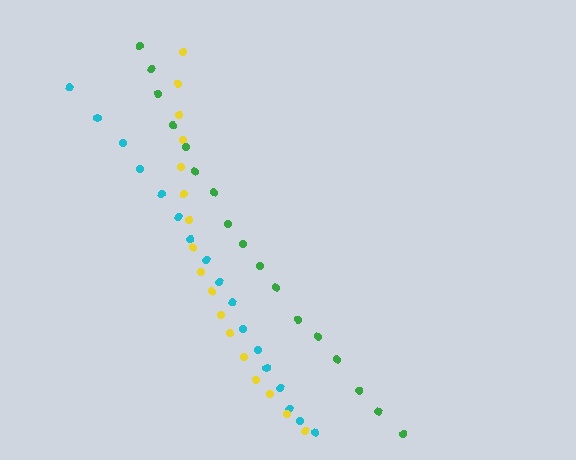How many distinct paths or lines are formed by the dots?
There are 3 distinct paths.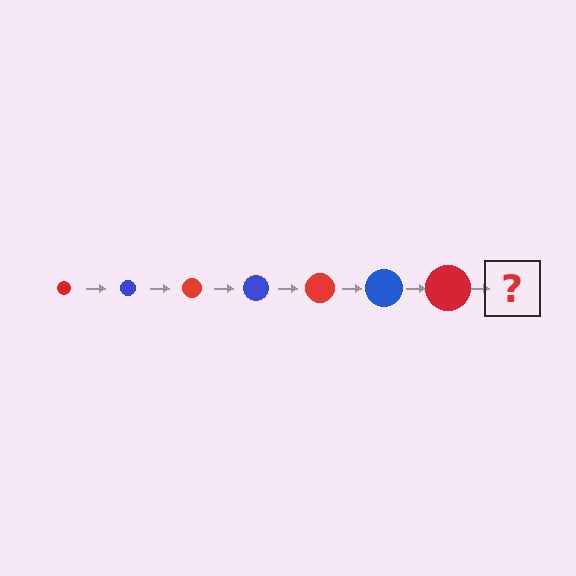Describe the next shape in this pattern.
It should be a blue circle, larger than the previous one.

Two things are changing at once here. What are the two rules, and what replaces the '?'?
The two rules are that the circle grows larger each step and the color cycles through red and blue. The '?' should be a blue circle, larger than the previous one.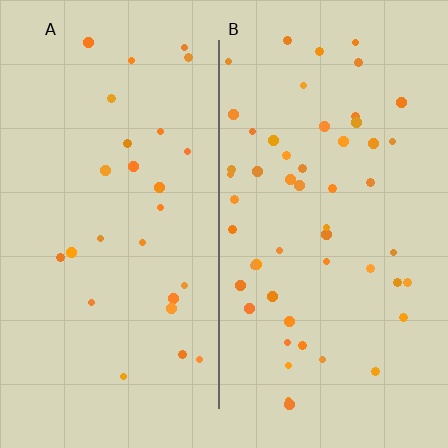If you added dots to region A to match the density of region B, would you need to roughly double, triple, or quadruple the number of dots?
Approximately double.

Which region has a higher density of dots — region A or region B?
B (the right).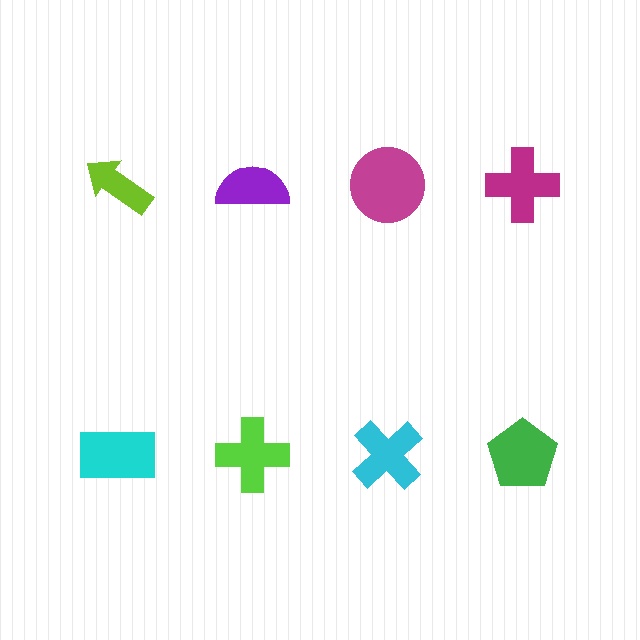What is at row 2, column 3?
A cyan cross.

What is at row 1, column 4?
A magenta cross.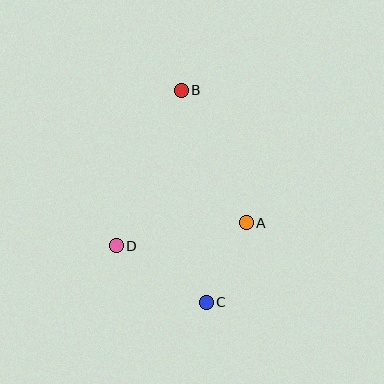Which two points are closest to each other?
Points A and C are closest to each other.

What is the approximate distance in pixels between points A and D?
The distance between A and D is approximately 132 pixels.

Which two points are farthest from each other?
Points B and C are farthest from each other.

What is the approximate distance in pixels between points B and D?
The distance between B and D is approximately 168 pixels.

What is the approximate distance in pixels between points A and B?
The distance between A and B is approximately 148 pixels.